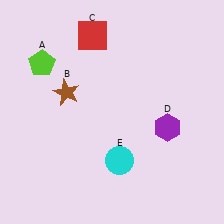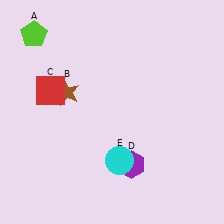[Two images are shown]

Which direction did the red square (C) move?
The red square (C) moved down.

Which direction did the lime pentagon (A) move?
The lime pentagon (A) moved up.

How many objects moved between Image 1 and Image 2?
3 objects moved between the two images.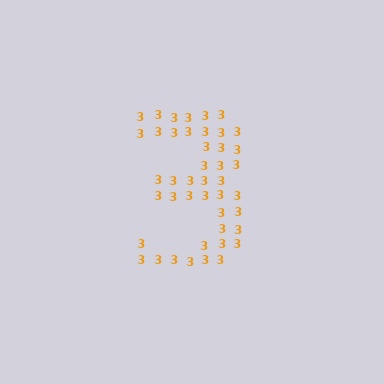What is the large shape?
The large shape is the digit 3.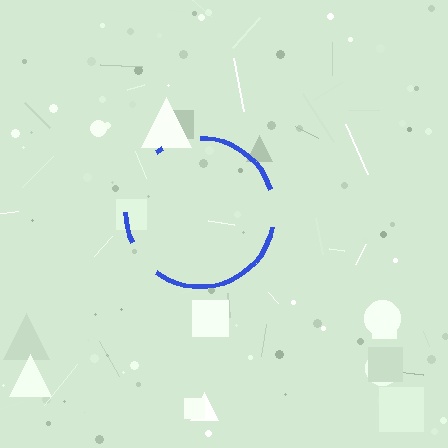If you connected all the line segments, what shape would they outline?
They would outline a circle.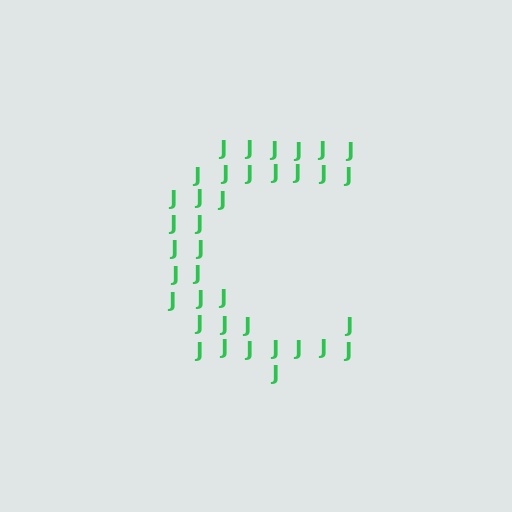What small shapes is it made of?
It is made of small letter J's.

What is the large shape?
The large shape is the letter C.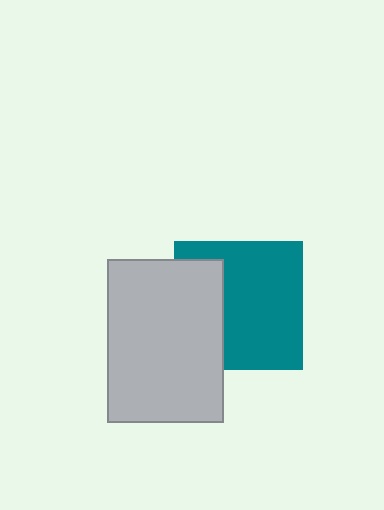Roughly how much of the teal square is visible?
Most of it is visible (roughly 67%).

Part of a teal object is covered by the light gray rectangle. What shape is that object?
It is a square.